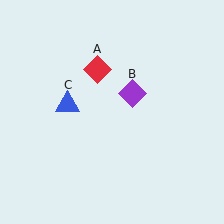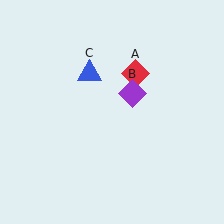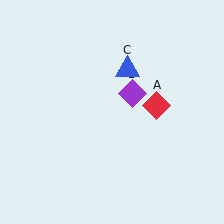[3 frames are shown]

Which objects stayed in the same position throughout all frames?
Purple diamond (object B) remained stationary.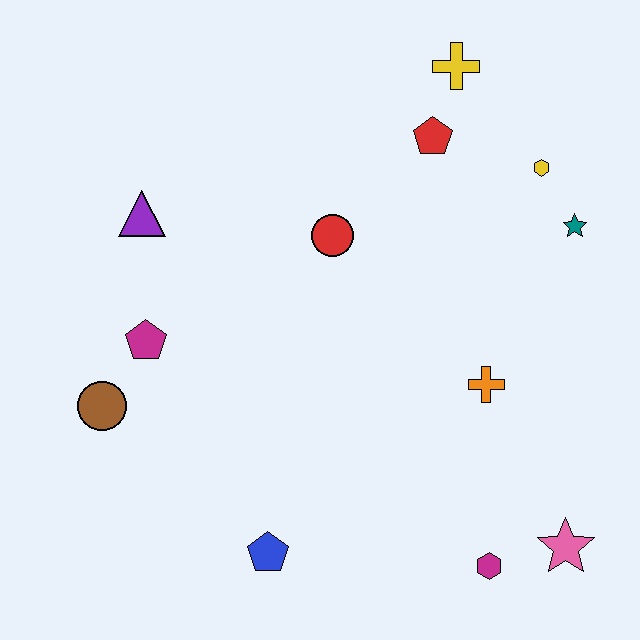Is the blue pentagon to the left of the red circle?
Yes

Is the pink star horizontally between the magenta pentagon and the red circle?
No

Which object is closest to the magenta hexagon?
The pink star is closest to the magenta hexagon.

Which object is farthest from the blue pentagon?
The yellow cross is farthest from the blue pentagon.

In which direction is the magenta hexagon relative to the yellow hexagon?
The magenta hexagon is below the yellow hexagon.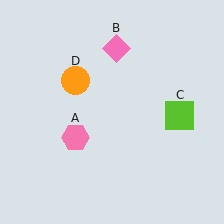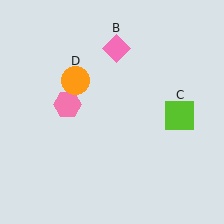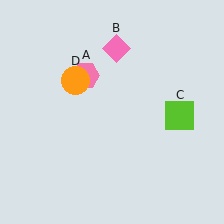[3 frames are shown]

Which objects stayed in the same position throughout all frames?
Pink diamond (object B) and lime square (object C) and orange circle (object D) remained stationary.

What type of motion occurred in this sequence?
The pink hexagon (object A) rotated clockwise around the center of the scene.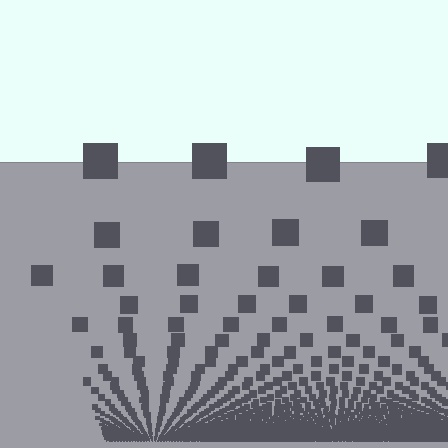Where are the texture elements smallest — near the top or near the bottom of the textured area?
Near the bottom.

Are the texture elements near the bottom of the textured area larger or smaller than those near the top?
Smaller. The gradient is inverted — elements near the bottom are smaller and denser.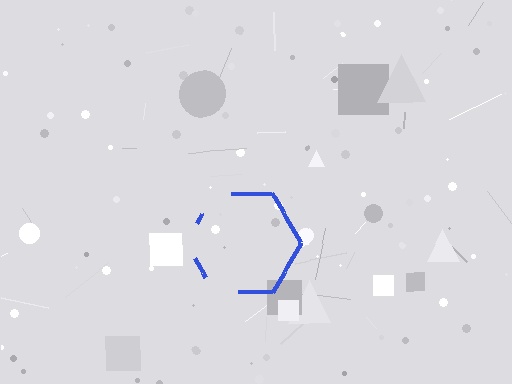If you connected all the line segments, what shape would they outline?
They would outline a hexagon.